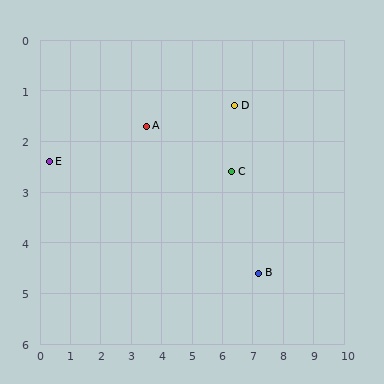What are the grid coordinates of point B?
Point B is at approximately (7.2, 4.6).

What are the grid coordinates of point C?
Point C is at approximately (6.3, 2.6).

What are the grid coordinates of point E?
Point E is at approximately (0.3, 2.4).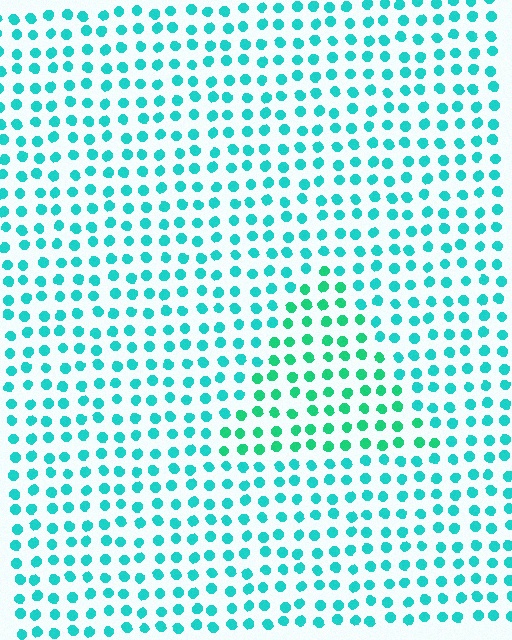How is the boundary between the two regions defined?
The boundary is defined purely by a slight shift in hue (about 26 degrees). Spacing, size, and orientation are identical on both sides.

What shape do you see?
I see a triangle.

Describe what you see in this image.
The image is filled with small cyan elements in a uniform arrangement. A triangle-shaped region is visible where the elements are tinted to a slightly different hue, forming a subtle color boundary.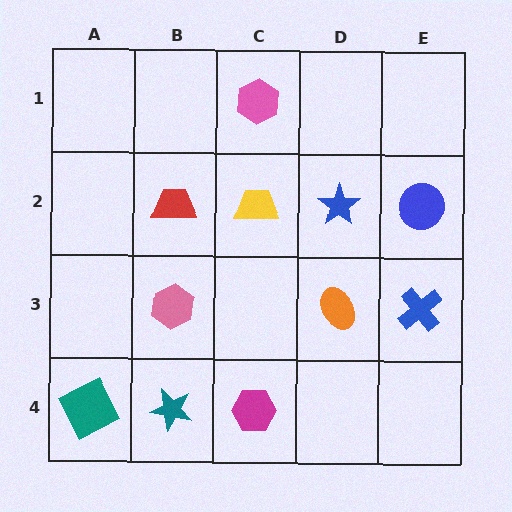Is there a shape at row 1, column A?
No, that cell is empty.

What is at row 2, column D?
A blue star.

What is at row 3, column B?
A pink hexagon.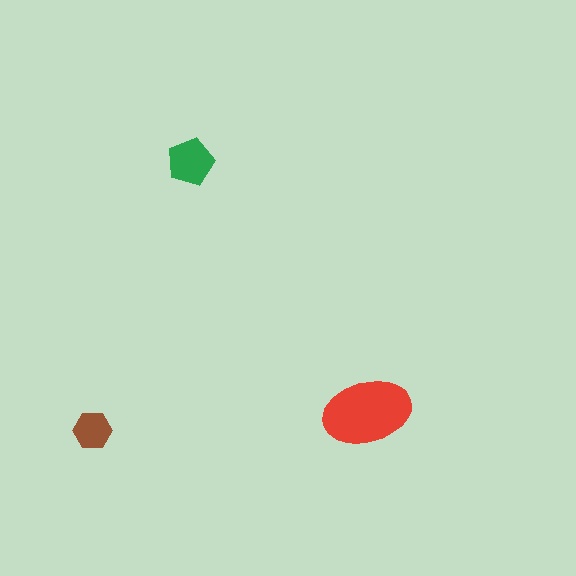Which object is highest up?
The green pentagon is topmost.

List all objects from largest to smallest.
The red ellipse, the green pentagon, the brown hexagon.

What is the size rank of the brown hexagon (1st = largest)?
3rd.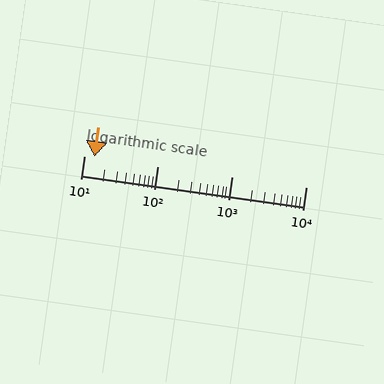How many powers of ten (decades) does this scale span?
The scale spans 3 decades, from 10 to 10000.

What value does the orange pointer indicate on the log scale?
The pointer indicates approximately 14.